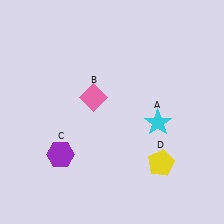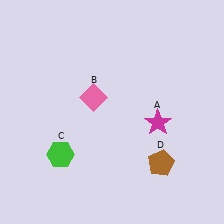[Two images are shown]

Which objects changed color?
A changed from cyan to magenta. C changed from purple to green. D changed from yellow to brown.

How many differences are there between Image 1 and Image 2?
There are 3 differences between the two images.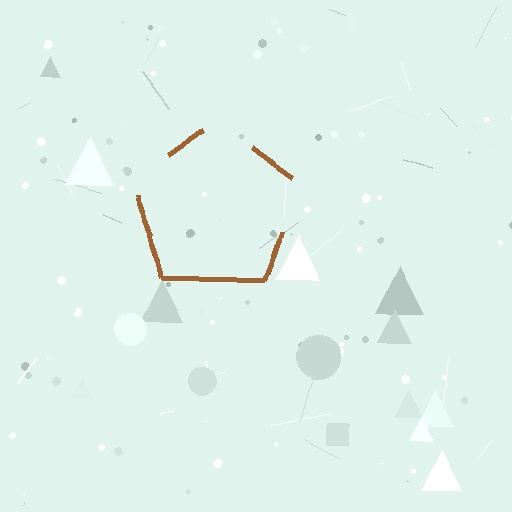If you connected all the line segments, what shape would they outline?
They would outline a pentagon.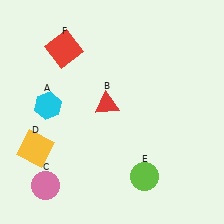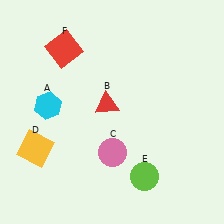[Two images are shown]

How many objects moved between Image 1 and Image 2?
1 object moved between the two images.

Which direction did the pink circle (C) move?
The pink circle (C) moved right.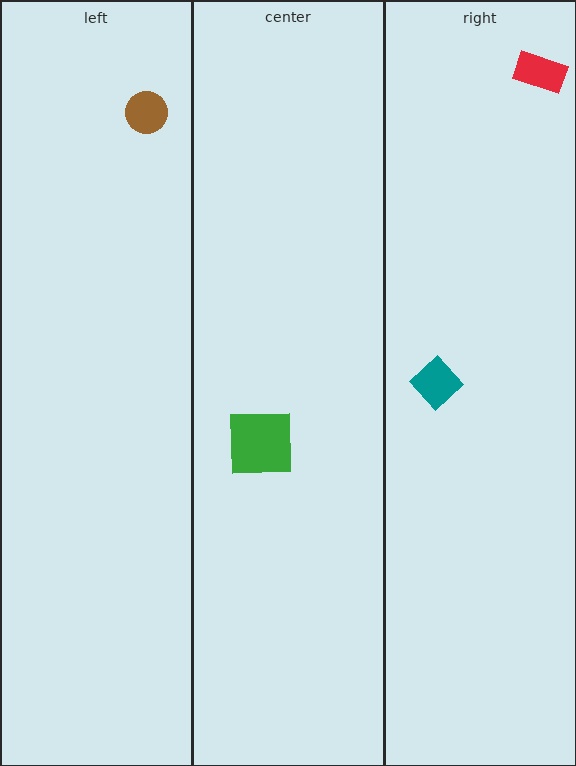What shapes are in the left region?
The brown circle.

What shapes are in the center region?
The green square.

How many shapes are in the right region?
2.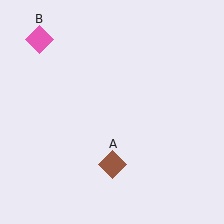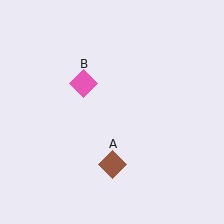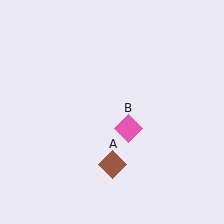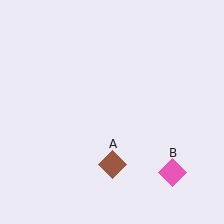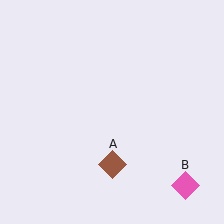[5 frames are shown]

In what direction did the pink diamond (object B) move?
The pink diamond (object B) moved down and to the right.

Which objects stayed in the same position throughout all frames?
Brown diamond (object A) remained stationary.